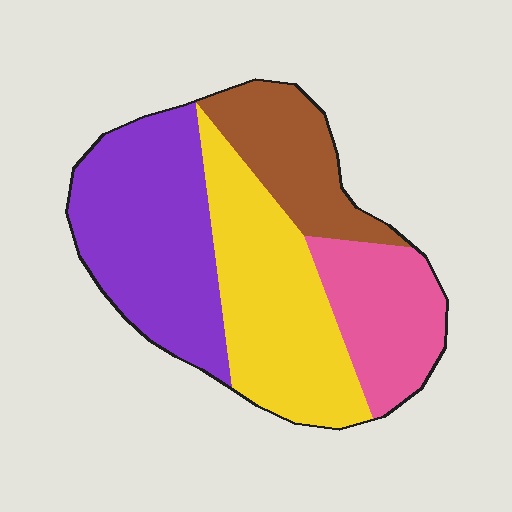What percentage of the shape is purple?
Purple covers 33% of the shape.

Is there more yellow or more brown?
Yellow.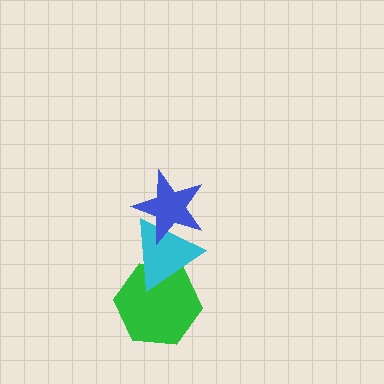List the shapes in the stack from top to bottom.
From top to bottom: the blue star, the cyan triangle, the green hexagon.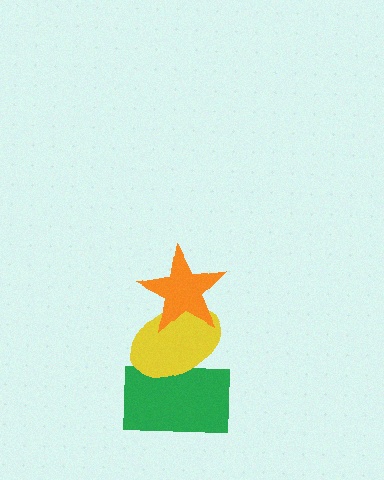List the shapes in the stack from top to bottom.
From top to bottom: the orange star, the yellow ellipse, the green rectangle.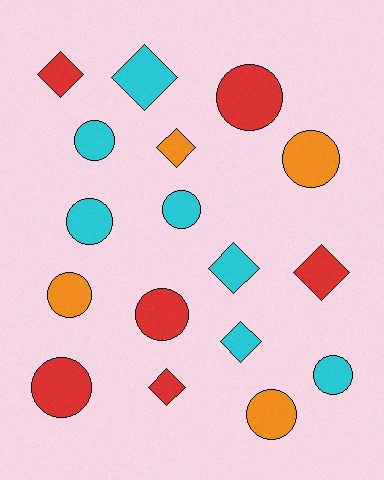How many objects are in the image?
There are 17 objects.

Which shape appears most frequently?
Circle, with 10 objects.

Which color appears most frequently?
Cyan, with 7 objects.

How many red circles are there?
There are 3 red circles.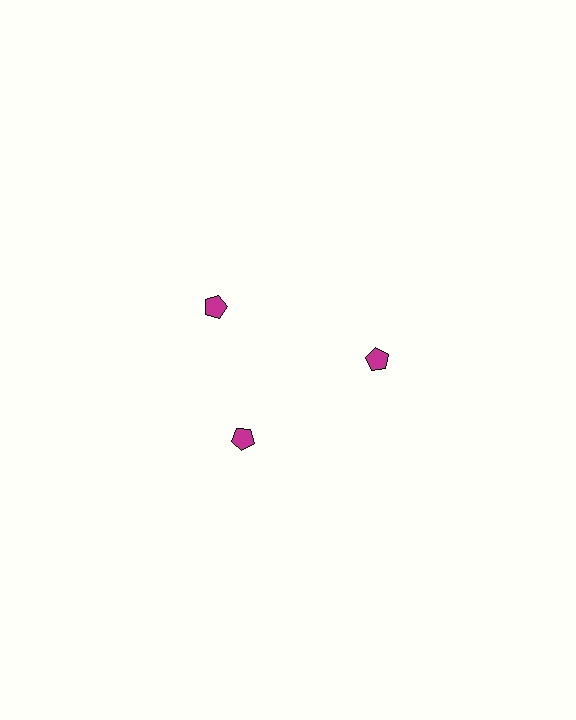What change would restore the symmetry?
The symmetry would be restored by rotating it back into even spacing with its neighbors so that all 3 pentagons sit at equal angles and equal distance from the center.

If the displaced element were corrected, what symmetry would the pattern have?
It would have 3-fold rotational symmetry — the pattern would map onto itself every 120 degrees.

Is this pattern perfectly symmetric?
No. The 3 magenta pentagons are arranged in a ring, but one element near the 11 o'clock position is rotated out of alignment along the ring, breaking the 3-fold rotational symmetry.